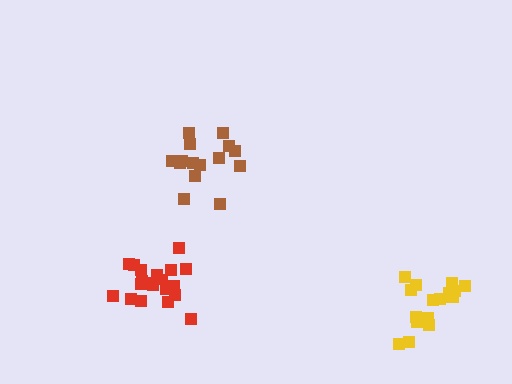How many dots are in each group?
Group 1: 15 dots, Group 2: 21 dots, Group 3: 18 dots (54 total).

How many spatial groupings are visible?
There are 3 spatial groupings.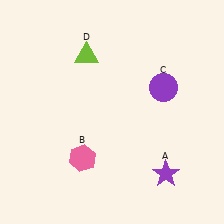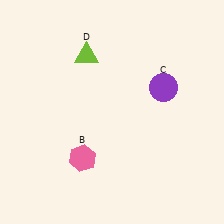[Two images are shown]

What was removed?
The purple star (A) was removed in Image 2.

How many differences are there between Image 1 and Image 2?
There is 1 difference between the two images.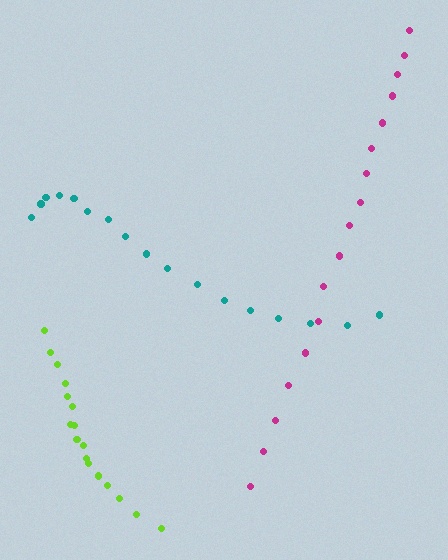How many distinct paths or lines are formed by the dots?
There are 3 distinct paths.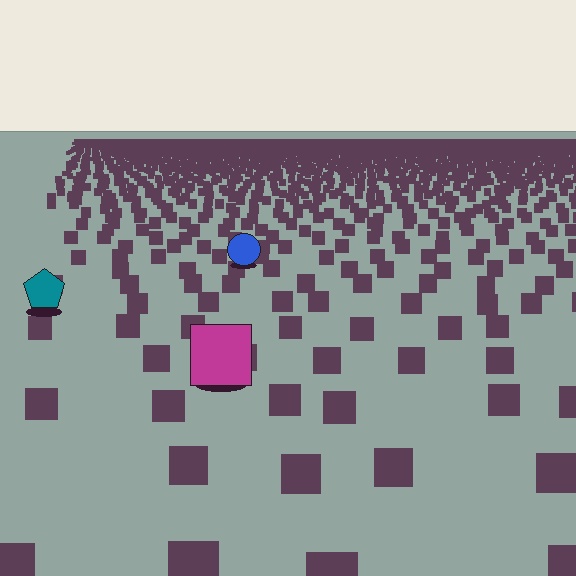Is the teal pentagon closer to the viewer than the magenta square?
No. The magenta square is closer — you can tell from the texture gradient: the ground texture is coarser near it.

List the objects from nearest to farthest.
From nearest to farthest: the magenta square, the teal pentagon, the blue circle.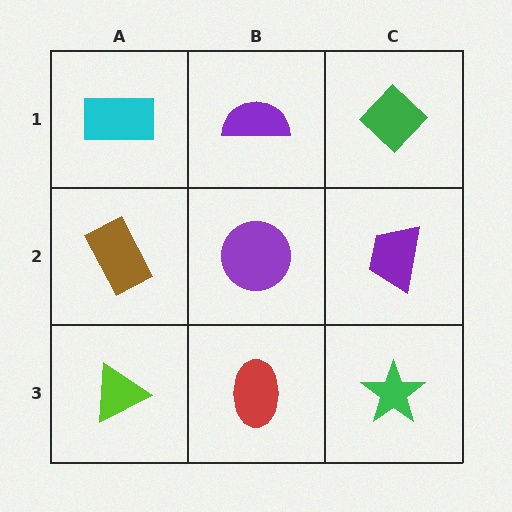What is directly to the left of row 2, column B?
A brown rectangle.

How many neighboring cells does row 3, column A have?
2.